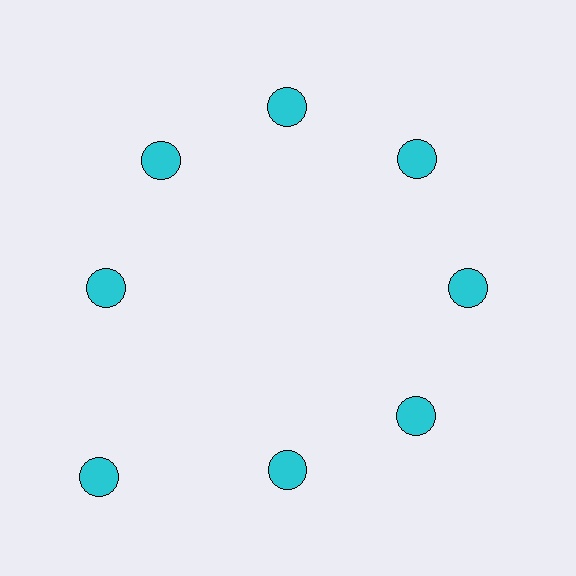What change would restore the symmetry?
The symmetry would be restored by moving it inward, back onto the ring so that all 8 circles sit at equal angles and equal distance from the center.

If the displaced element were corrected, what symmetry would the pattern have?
It would have 8-fold rotational symmetry — the pattern would map onto itself every 45 degrees.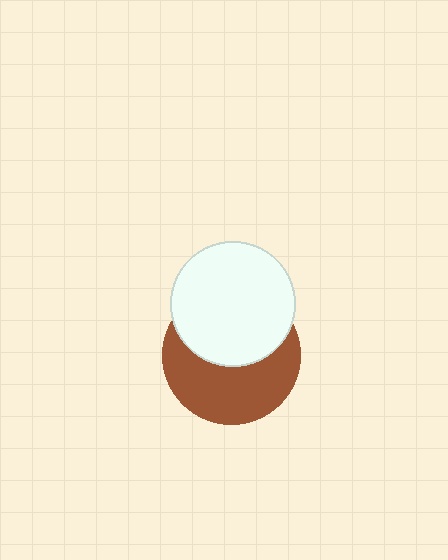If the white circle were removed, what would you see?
You would see the complete brown circle.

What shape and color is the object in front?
The object in front is a white circle.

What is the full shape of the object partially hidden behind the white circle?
The partially hidden object is a brown circle.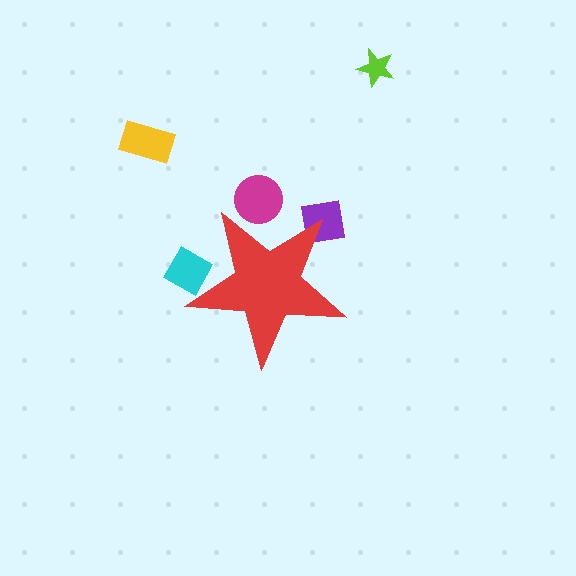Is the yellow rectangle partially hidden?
No, the yellow rectangle is fully visible.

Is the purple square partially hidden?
Yes, the purple square is partially hidden behind the red star.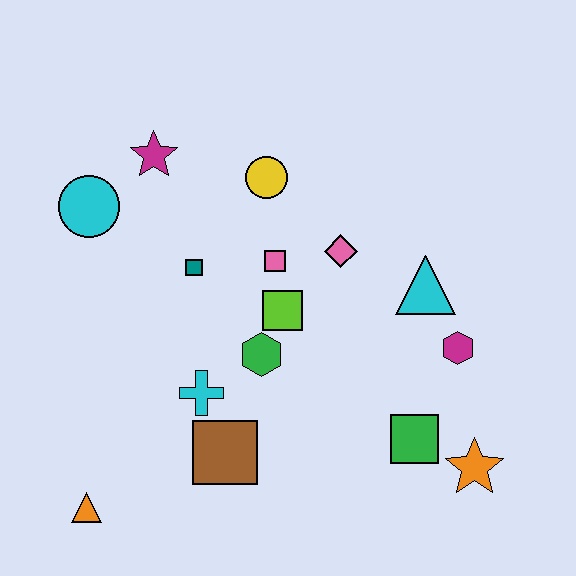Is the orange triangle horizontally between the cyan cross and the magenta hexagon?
No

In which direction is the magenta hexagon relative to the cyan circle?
The magenta hexagon is to the right of the cyan circle.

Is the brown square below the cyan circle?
Yes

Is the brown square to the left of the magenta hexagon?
Yes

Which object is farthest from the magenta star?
The orange star is farthest from the magenta star.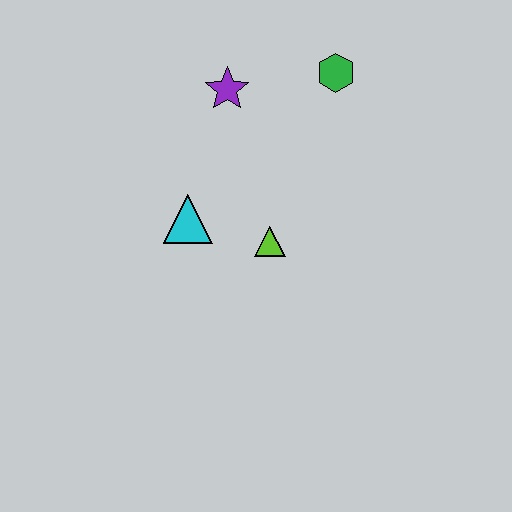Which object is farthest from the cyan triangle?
The green hexagon is farthest from the cyan triangle.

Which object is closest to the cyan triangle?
The lime triangle is closest to the cyan triangle.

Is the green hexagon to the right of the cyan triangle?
Yes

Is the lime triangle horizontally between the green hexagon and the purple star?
Yes